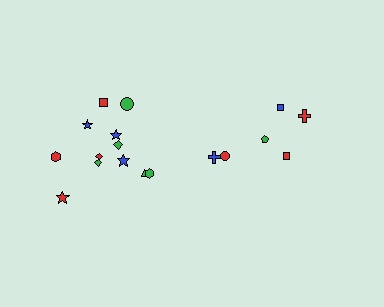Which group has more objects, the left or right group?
The left group.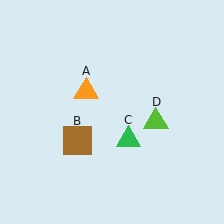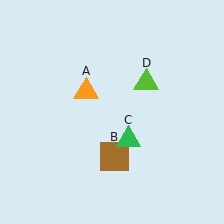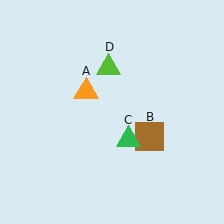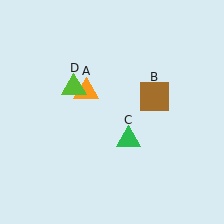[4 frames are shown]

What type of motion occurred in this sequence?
The brown square (object B), lime triangle (object D) rotated counterclockwise around the center of the scene.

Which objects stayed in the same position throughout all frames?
Orange triangle (object A) and green triangle (object C) remained stationary.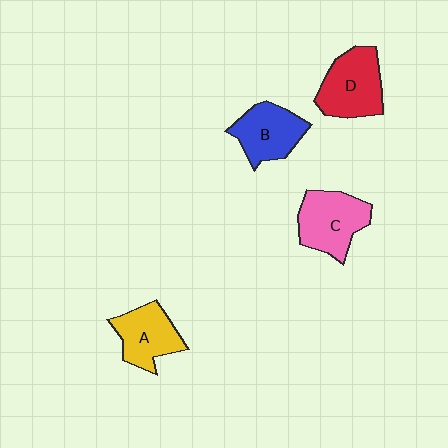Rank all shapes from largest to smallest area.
From largest to smallest: D (red), C (pink), B (blue), A (yellow).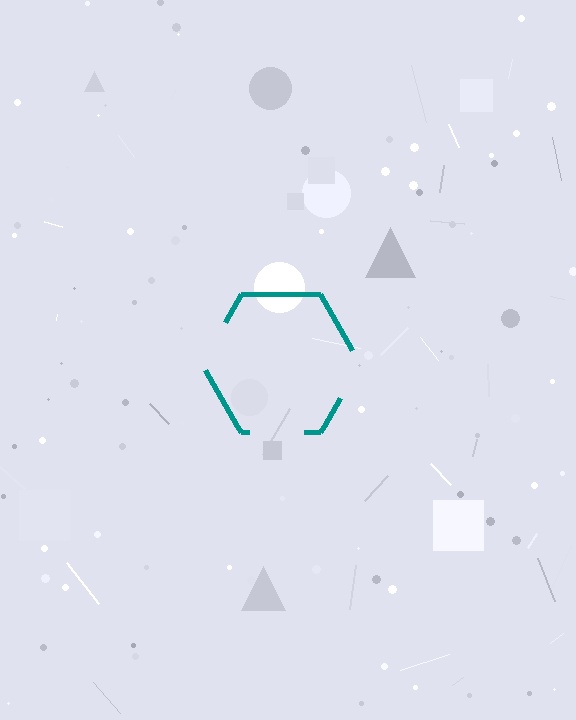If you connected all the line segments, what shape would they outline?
They would outline a hexagon.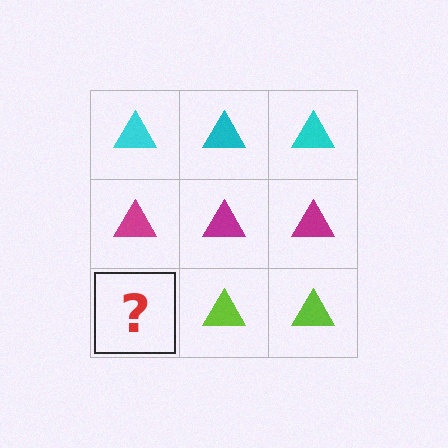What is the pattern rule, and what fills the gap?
The rule is that each row has a consistent color. The gap should be filled with a lime triangle.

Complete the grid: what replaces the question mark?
The question mark should be replaced with a lime triangle.